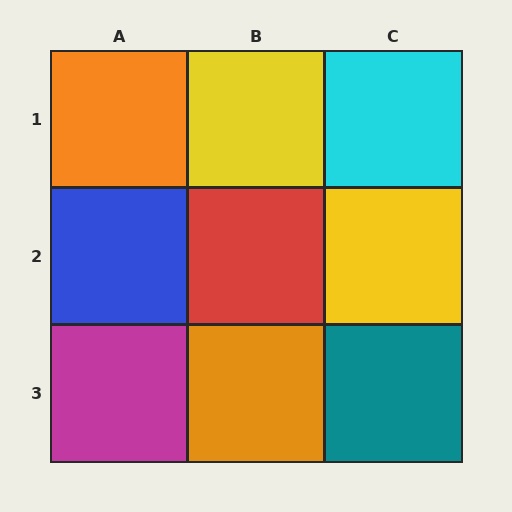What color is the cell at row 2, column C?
Yellow.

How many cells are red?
1 cell is red.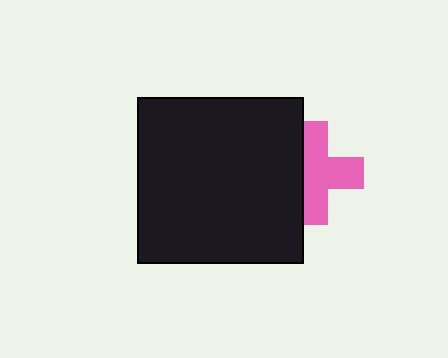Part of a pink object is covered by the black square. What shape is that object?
It is a cross.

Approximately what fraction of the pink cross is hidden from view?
Roughly 35% of the pink cross is hidden behind the black square.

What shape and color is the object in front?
The object in front is a black square.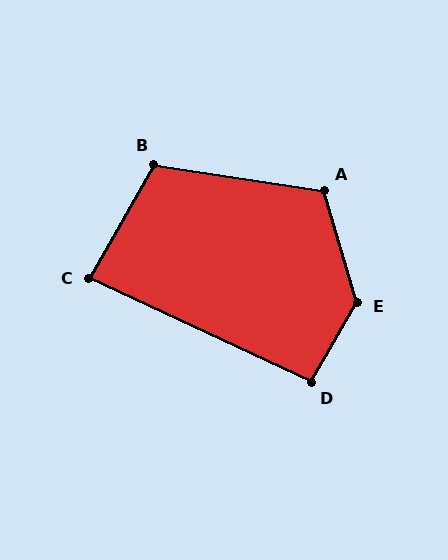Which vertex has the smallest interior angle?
C, at approximately 86 degrees.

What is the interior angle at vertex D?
Approximately 95 degrees (approximately right).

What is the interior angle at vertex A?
Approximately 114 degrees (obtuse).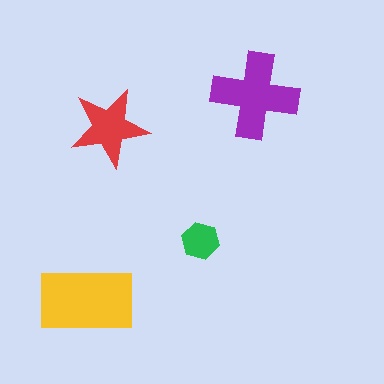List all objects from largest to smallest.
The yellow rectangle, the purple cross, the red star, the green hexagon.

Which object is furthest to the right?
The purple cross is rightmost.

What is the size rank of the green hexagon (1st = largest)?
4th.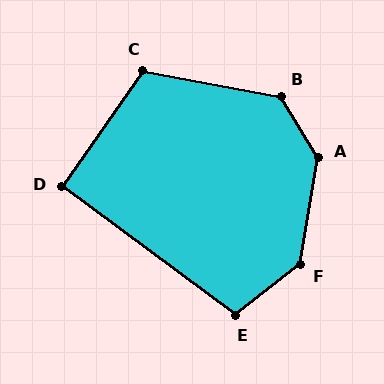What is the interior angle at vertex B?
Approximately 131 degrees (obtuse).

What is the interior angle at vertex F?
Approximately 137 degrees (obtuse).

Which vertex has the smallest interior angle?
D, at approximately 91 degrees.